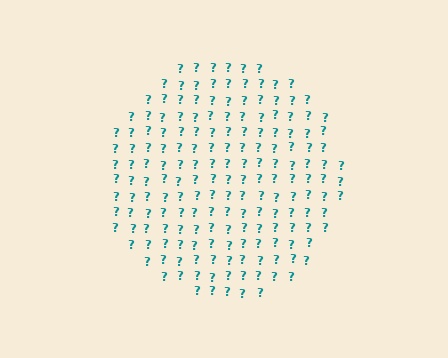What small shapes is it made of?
It is made of small question marks.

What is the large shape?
The large shape is a circle.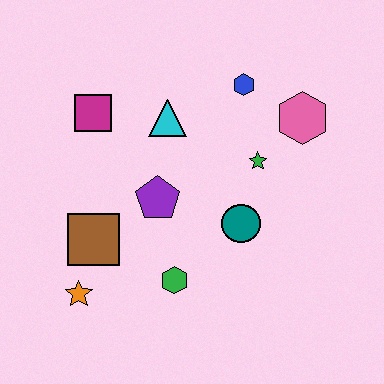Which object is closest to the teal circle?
The green star is closest to the teal circle.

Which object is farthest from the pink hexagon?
The orange star is farthest from the pink hexagon.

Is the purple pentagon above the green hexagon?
Yes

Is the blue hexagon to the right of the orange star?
Yes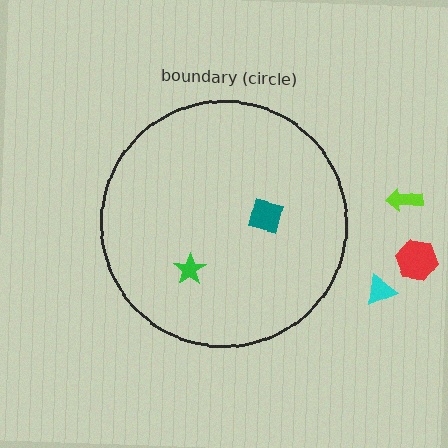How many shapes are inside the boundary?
2 inside, 3 outside.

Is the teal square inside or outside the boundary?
Inside.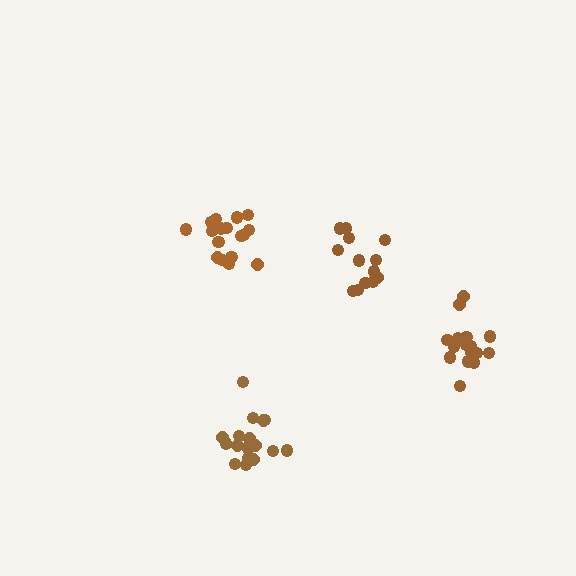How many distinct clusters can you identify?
There are 4 distinct clusters.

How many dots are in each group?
Group 1: 13 dots, Group 2: 18 dots, Group 3: 18 dots, Group 4: 17 dots (66 total).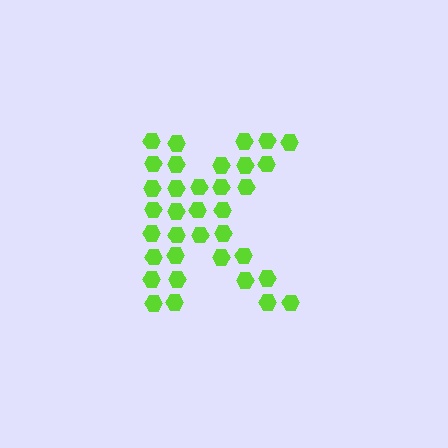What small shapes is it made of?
It is made of small hexagons.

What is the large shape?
The large shape is the letter K.